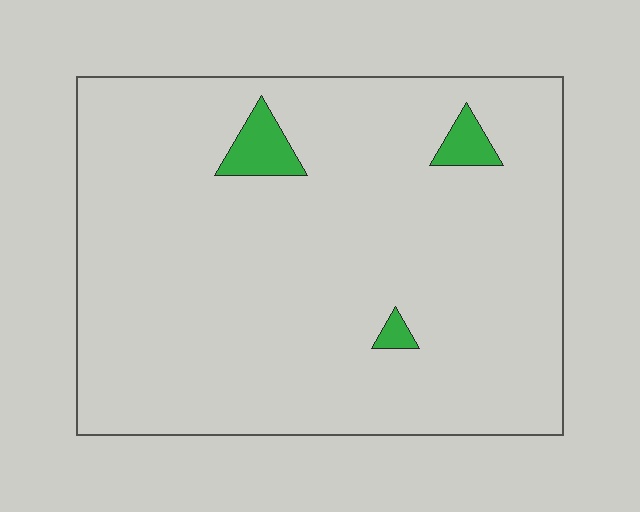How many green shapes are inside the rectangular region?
3.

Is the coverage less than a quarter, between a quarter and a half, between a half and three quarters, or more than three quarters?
Less than a quarter.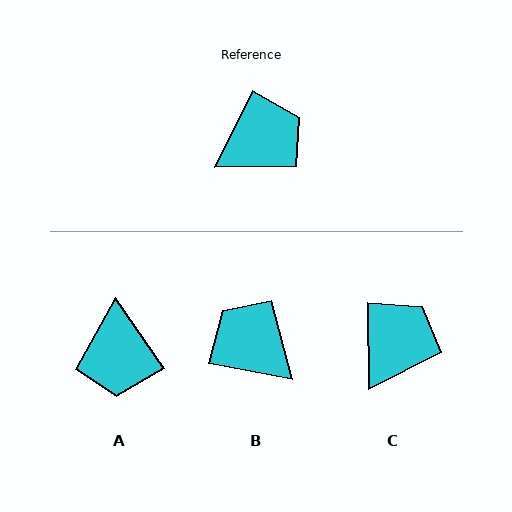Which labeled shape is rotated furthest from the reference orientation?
A, about 120 degrees away.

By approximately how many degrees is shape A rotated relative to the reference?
Approximately 120 degrees clockwise.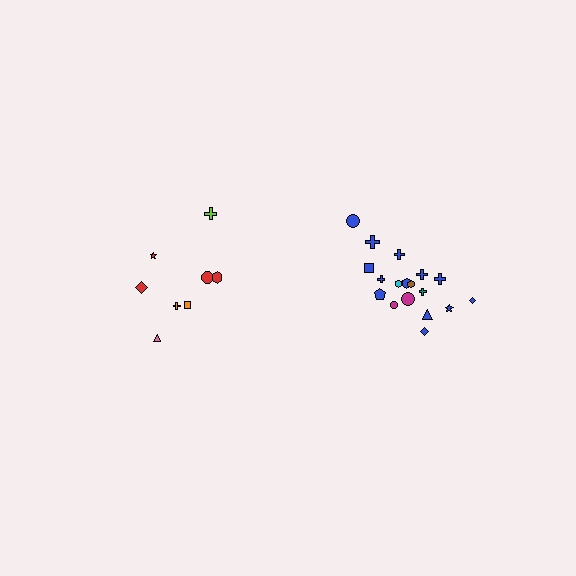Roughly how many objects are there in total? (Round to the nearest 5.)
Roughly 25 objects in total.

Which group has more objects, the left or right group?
The right group.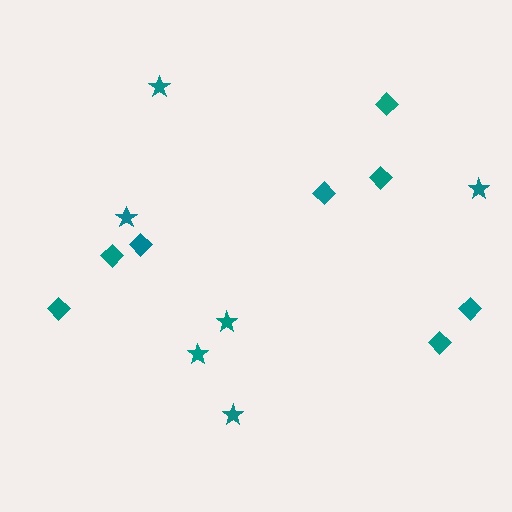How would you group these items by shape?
There are 2 groups: one group of stars (6) and one group of diamonds (8).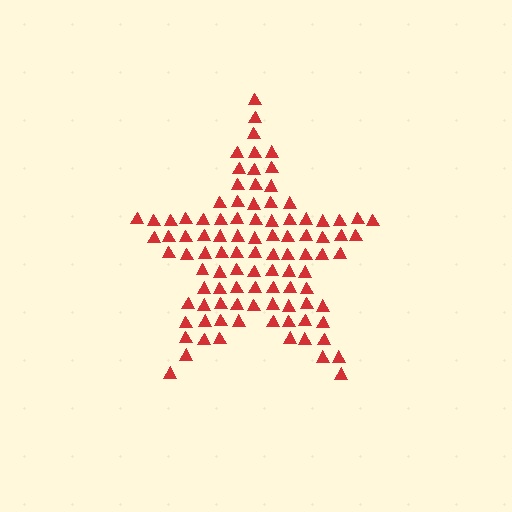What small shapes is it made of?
It is made of small triangles.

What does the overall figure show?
The overall figure shows a star.